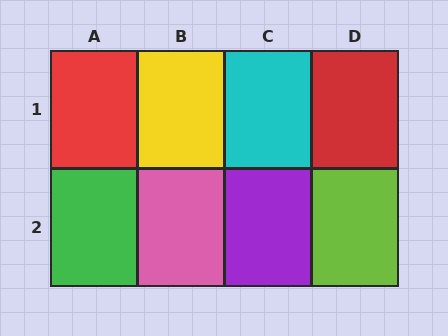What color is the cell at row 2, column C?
Purple.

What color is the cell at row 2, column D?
Lime.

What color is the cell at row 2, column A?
Green.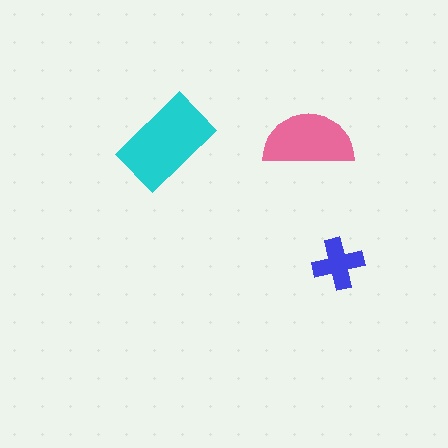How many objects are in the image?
There are 3 objects in the image.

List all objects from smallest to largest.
The blue cross, the pink semicircle, the cyan rectangle.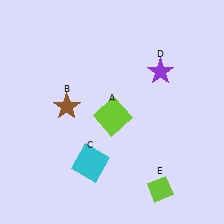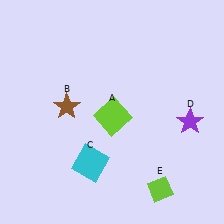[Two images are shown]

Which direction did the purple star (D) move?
The purple star (D) moved down.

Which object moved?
The purple star (D) moved down.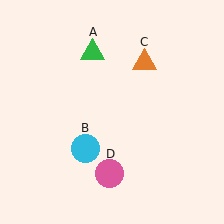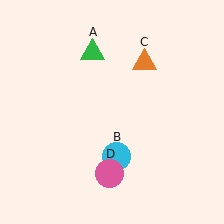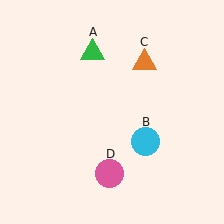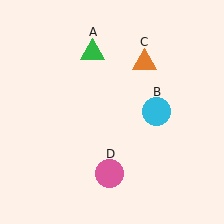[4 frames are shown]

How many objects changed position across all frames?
1 object changed position: cyan circle (object B).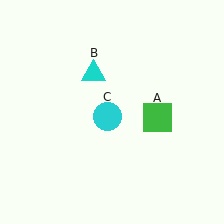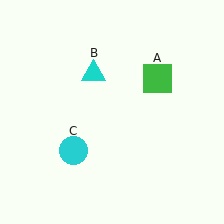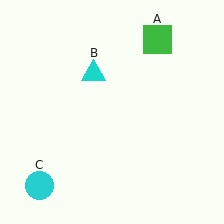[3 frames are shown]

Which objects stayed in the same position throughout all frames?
Cyan triangle (object B) remained stationary.